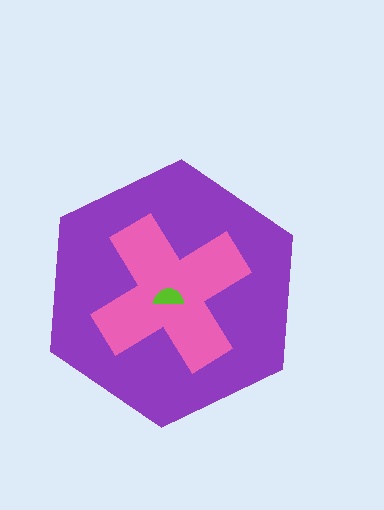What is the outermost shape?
The purple hexagon.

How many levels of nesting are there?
3.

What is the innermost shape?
The lime semicircle.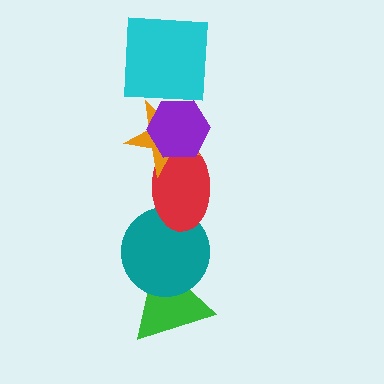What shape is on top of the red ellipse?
The orange star is on top of the red ellipse.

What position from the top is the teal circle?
The teal circle is 5th from the top.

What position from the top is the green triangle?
The green triangle is 6th from the top.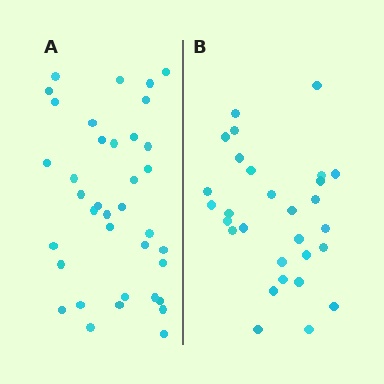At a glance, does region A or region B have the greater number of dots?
Region A (the left region) has more dots.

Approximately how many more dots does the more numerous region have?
Region A has roughly 8 or so more dots than region B.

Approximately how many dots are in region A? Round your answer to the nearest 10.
About 40 dots. (The exact count is 37, which rounds to 40.)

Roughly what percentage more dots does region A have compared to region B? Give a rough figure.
About 30% more.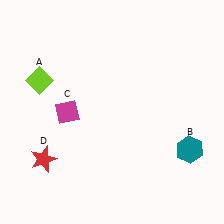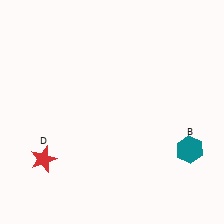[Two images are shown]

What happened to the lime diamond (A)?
The lime diamond (A) was removed in Image 2. It was in the top-left area of Image 1.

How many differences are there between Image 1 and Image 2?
There are 2 differences between the two images.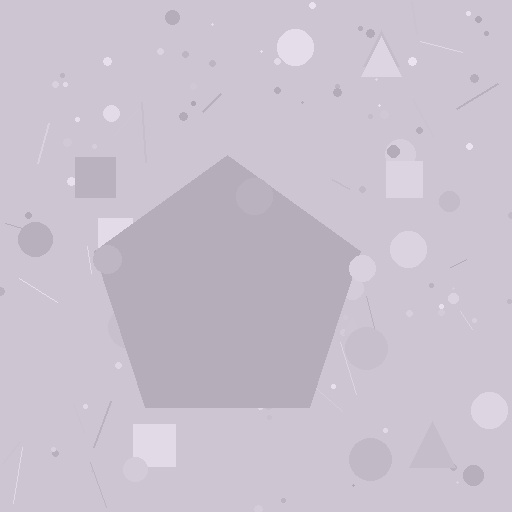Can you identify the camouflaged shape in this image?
The camouflaged shape is a pentagon.